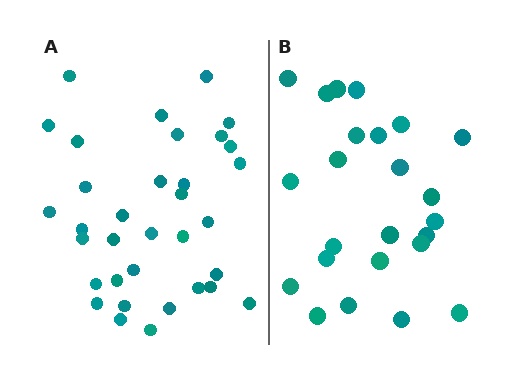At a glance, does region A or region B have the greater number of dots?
Region A (the left region) has more dots.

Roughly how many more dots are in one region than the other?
Region A has roughly 10 or so more dots than region B.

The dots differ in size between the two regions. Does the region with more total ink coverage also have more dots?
No. Region B has more total ink coverage because its dots are larger, but region A actually contains more individual dots. Total area can be misleading — the number of items is what matters here.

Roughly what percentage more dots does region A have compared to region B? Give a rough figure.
About 40% more.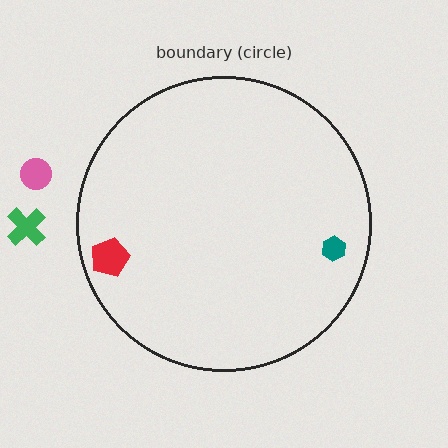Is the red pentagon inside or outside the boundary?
Inside.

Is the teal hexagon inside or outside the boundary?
Inside.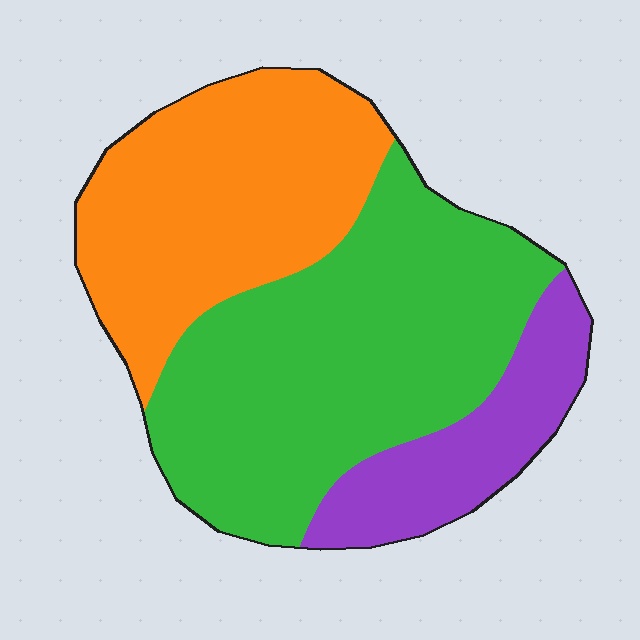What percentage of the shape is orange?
Orange covers around 35% of the shape.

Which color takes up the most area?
Green, at roughly 50%.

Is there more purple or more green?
Green.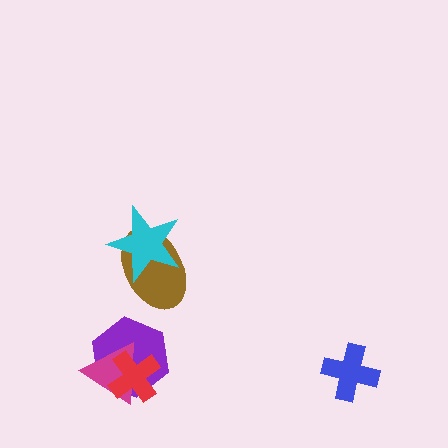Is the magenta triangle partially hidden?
Yes, it is partially covered by another shape.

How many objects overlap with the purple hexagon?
2 objects overlap with the purple hexagon.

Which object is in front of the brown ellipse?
The cyan star is in front of the brown ellipse.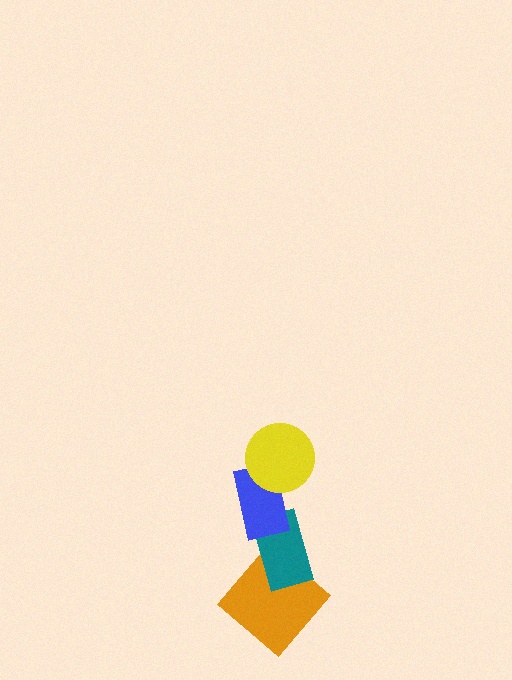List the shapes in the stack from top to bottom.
From top to bottom: the yellow circle, the blue rectangle, the teal rectangle, the orange diamond.